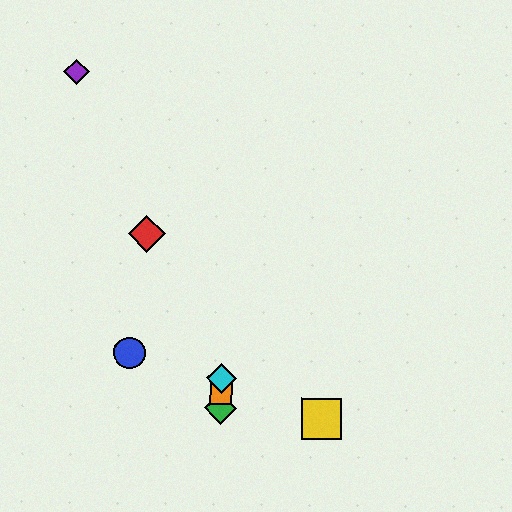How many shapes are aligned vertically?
3 shapes (the green diamond, the orange square, the cyan diamond) are aligned vertically.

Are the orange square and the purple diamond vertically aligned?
No, the orange square is at x≈221 and the purple diamond is at x≈76.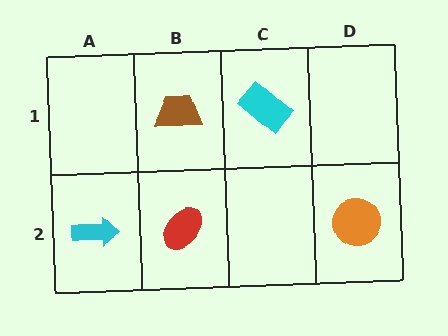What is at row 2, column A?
A cyan arrow.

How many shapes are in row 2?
3 shapes.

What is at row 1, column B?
A brown trapezoid.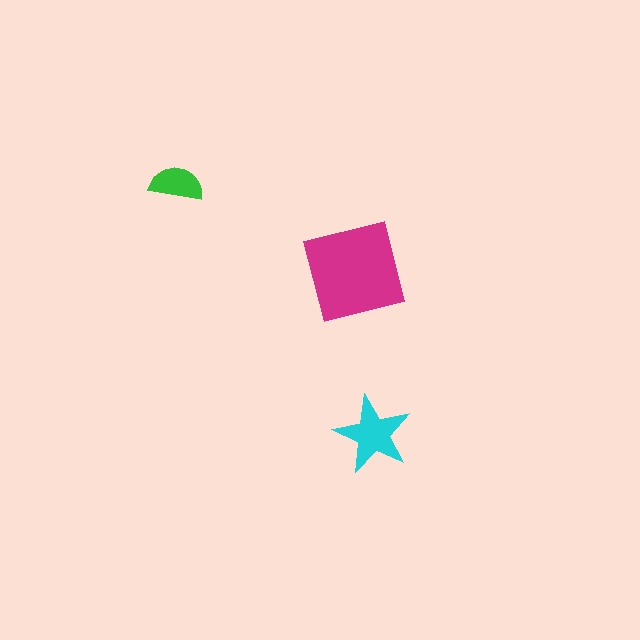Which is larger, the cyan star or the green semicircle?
The cyan star.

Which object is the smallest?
The green semicircle.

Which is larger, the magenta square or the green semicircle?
The magenta square.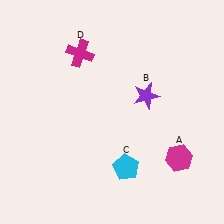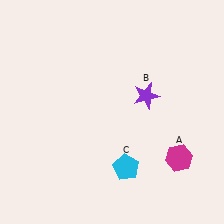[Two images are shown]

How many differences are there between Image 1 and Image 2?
There is 1 difference between the two images.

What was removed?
The magenta cross (D) was removed in Image 2.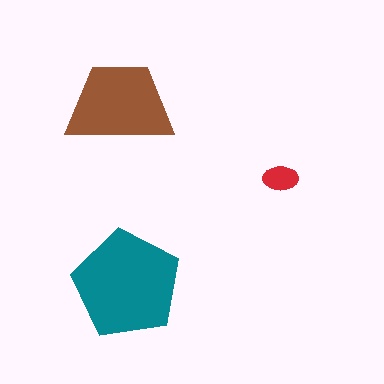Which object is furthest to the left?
The brown trapezoid is leftmost.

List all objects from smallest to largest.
The red ellipse, the brown trapezoid, the teal pentagon.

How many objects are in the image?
There are 3 objects in the image.